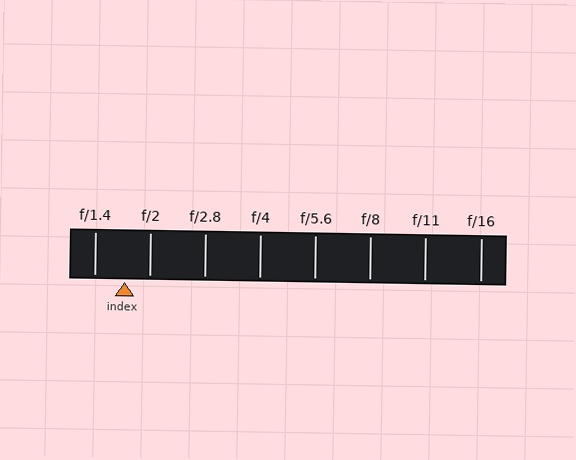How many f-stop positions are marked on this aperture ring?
There are 8 f-stop positions marked.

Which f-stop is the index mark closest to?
The index mark is closest to f/2.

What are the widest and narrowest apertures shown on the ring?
The widest aperture shown is f/1.4 and the narrowest is f/16.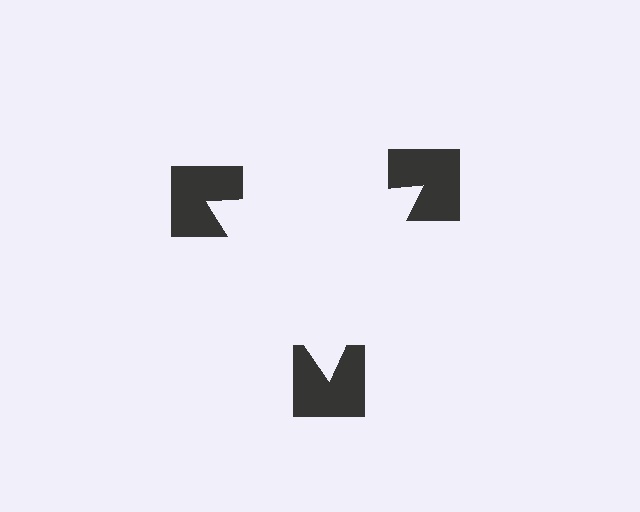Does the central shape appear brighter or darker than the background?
It typically appears slightly brighter than the background, even though no actual brightness change is drawn.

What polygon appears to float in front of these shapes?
An illusory triangle — its edges are inferred from the aligned wedge cuts in the notched squares, not physically drawn.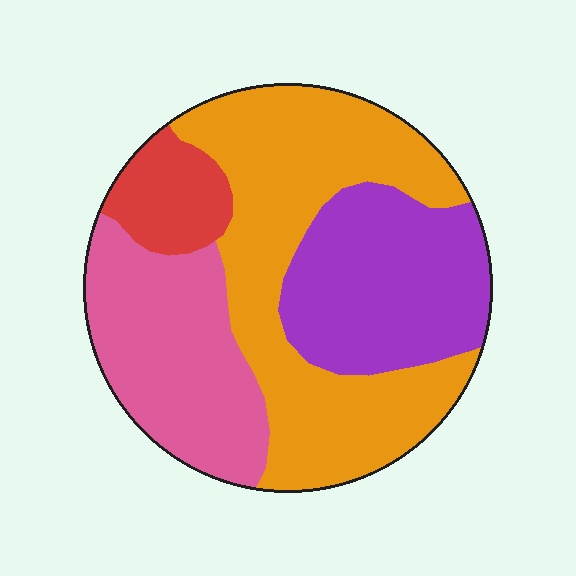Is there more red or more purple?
Purple.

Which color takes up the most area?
Orange, at roughly 40%.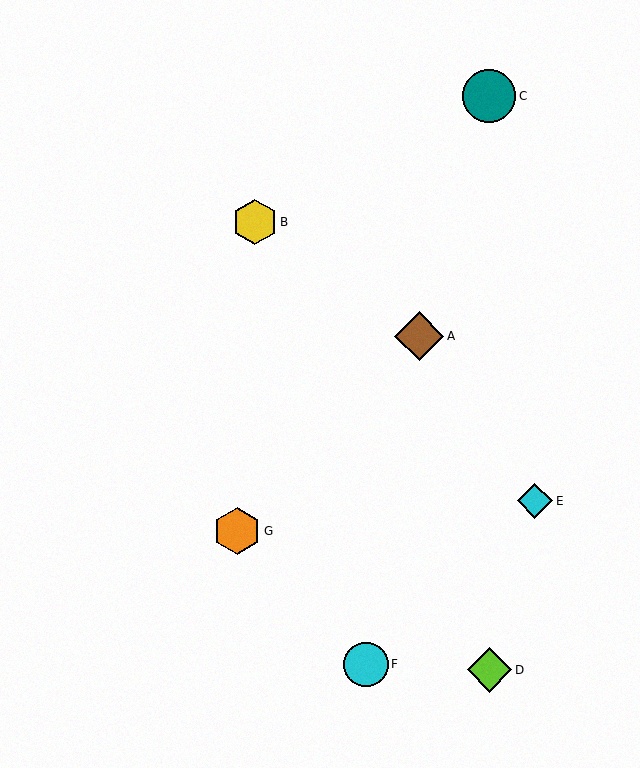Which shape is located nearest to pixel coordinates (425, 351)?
The brown diamond (labeled A) at (419, 336) is nearest to that location.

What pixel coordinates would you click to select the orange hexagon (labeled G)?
Click at (237, 531) to select the orange hexagon G.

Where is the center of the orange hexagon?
The center of the orange hexagon is at (237, 531).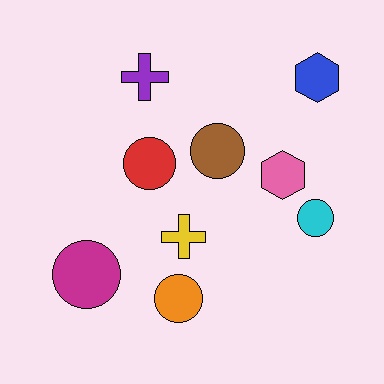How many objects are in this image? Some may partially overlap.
There are 9 objects.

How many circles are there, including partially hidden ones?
There are 5 circles.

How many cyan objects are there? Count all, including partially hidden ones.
There is 1 cyan object.